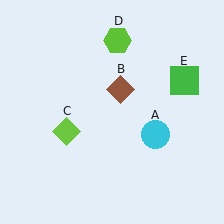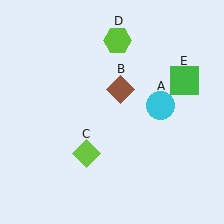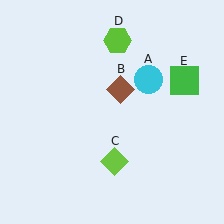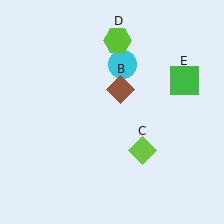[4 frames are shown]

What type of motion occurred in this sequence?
The cyan circle (object A), lime diamond (object C) rotated counterclockwise around the center of the scene.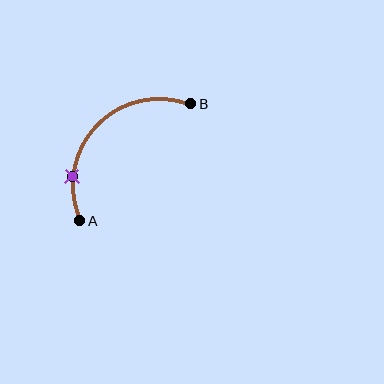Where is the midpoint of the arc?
The arc midpoint is the point on the curve farthest from the straight line joining A and B. It sits above and to the left of that line.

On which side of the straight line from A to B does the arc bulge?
The arc bulges above and to the left of the straight line connecting A and B.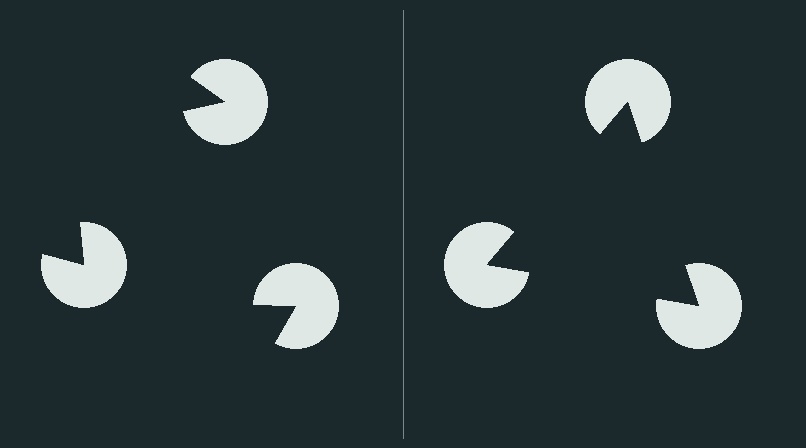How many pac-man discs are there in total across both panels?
6 — 3 on each side.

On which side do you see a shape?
An illusory triangle appears on the right side. On the left side the wedge cuts are rotated, so no coherent shape forms.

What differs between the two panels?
The pac-man discs are positioned identically on both sides; only the wedge orientations differ. On the right they align to a triangle; on the left they are misaligned.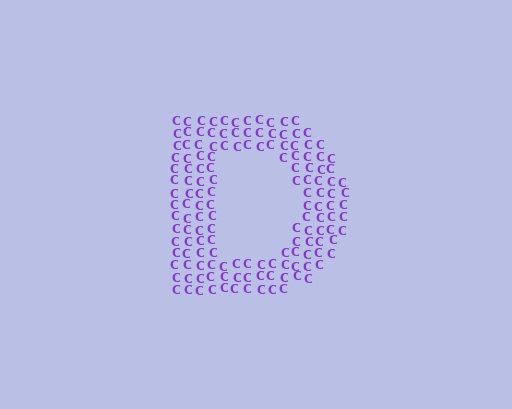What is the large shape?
The large shape is the letter D.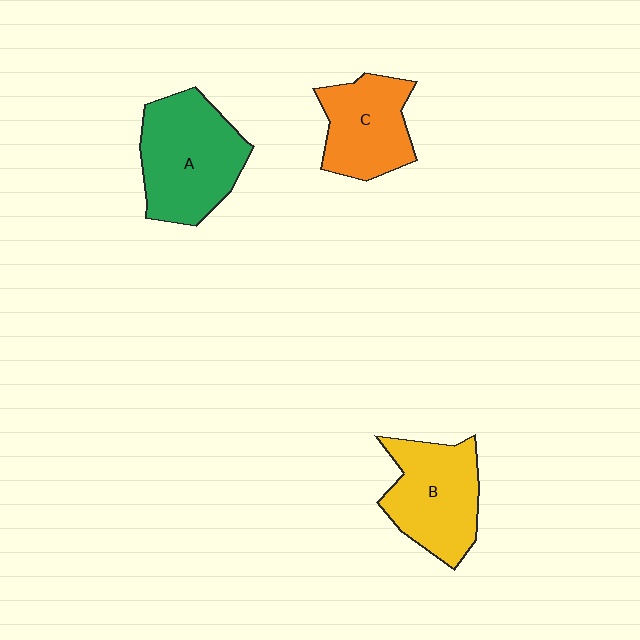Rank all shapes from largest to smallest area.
From largest to smallest: A (green), B (yellow), C (orange).